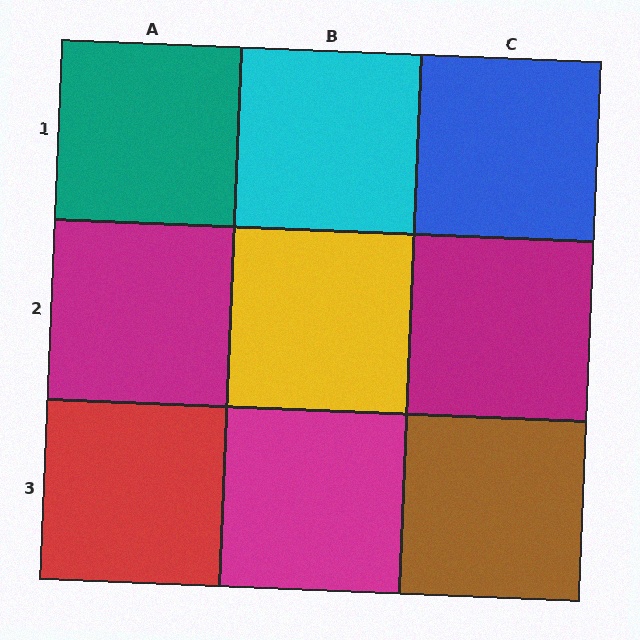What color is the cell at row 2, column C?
Magenta.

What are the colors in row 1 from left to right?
Teal, cyan, blue.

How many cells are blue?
1 cell is blue.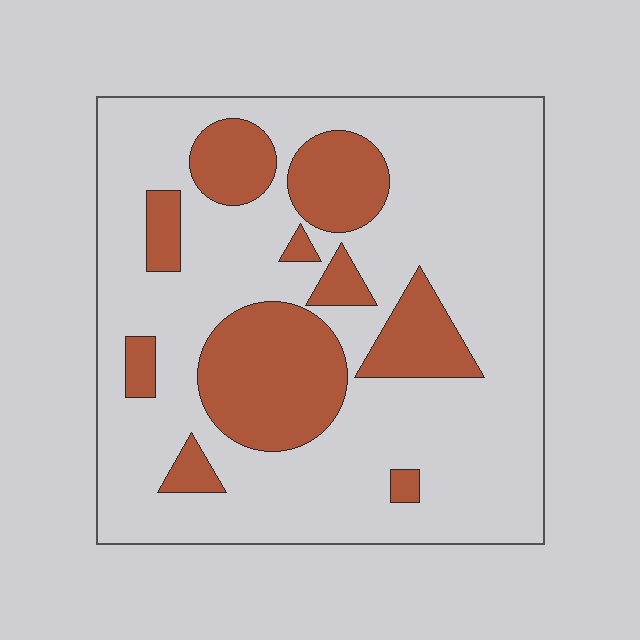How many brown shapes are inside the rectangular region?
10.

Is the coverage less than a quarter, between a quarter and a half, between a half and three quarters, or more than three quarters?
Between a quarter and a half.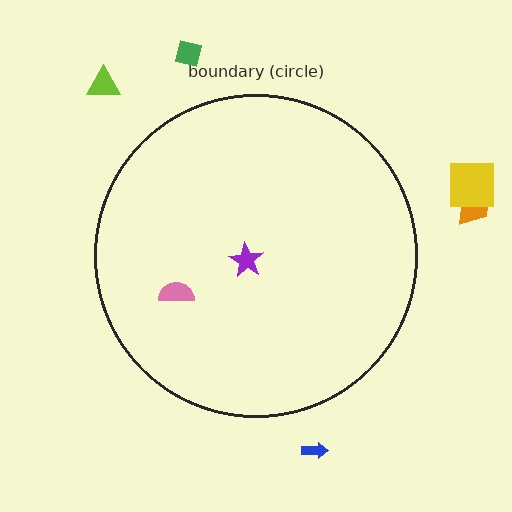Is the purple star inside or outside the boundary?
Inside.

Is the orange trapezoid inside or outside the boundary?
Outside.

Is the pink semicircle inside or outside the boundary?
Inside.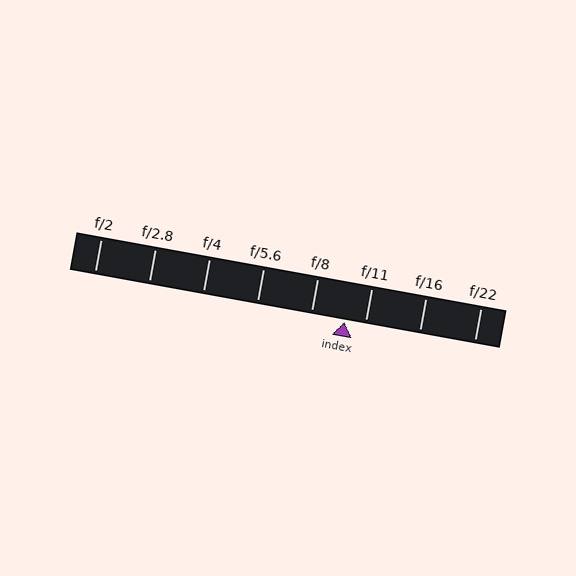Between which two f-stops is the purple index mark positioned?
The index mark is between f/8 and f/11.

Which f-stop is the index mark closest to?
The index mark is closest to f/11.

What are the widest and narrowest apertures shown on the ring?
The widest aperture shown is f/2 and the narrowest is f/22.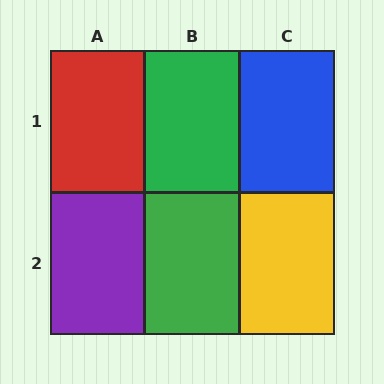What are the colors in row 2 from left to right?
Purple, green, yellow.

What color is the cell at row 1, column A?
Red.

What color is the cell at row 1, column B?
Green.